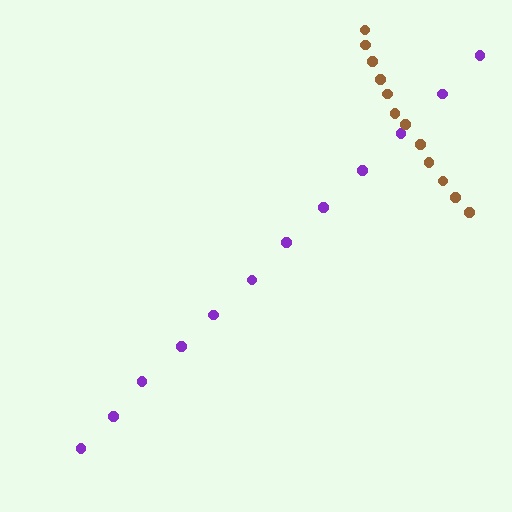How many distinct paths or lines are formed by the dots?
There are 2 distinct paths.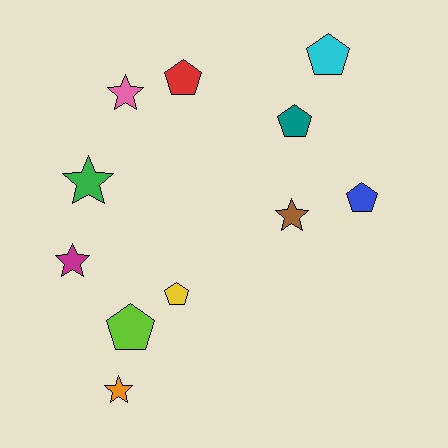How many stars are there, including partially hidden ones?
There are 5 stars.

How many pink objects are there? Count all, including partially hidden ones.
There is 1 pink object.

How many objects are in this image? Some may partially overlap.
There are 11 objects.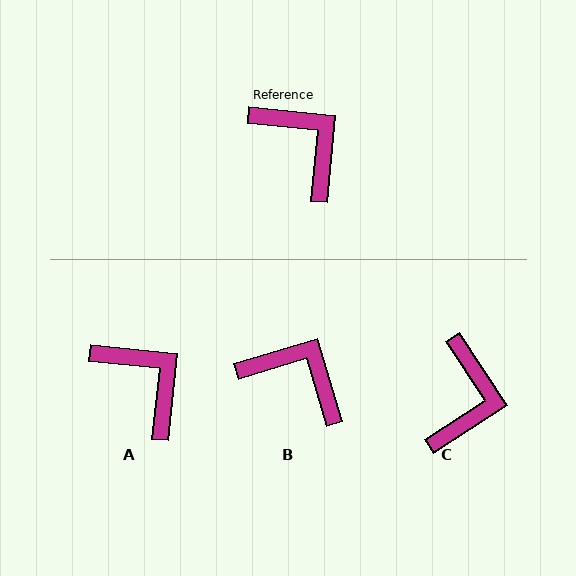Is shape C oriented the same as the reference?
No, it is off by about 51 degrees.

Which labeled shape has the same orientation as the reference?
A.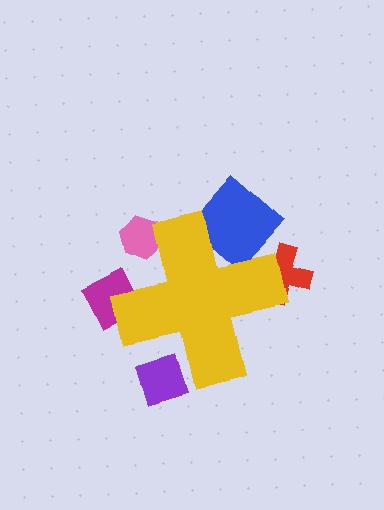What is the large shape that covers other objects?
A yellow cross.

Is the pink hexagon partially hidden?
Yes, the pink hexagon is partially hidden behind the yellow cross.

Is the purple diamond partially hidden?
Yes, the purple diamond is partially hidden behind the yellow cross.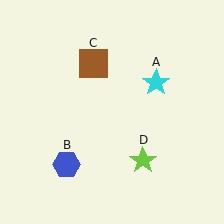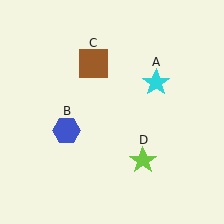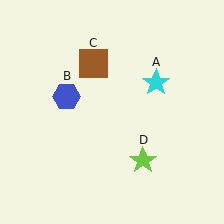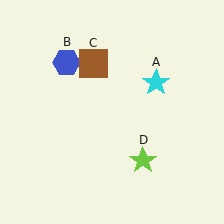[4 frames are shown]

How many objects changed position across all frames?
1 object changed position: blue hexagon (object B).